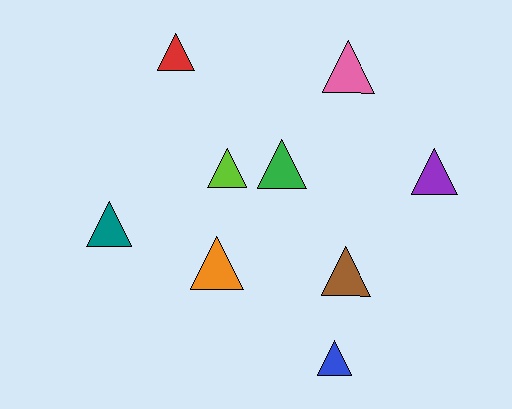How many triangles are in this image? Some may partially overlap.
There are 9 triangles.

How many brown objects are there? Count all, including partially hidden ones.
There is 1 brown object.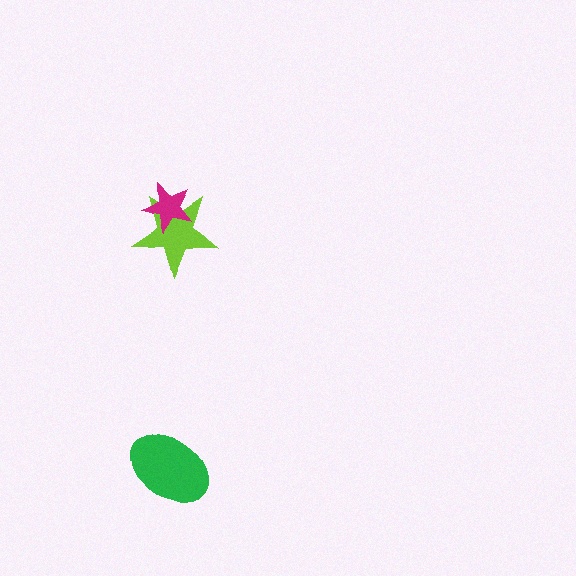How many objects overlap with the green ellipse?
0 objects overlap with the green ellipse.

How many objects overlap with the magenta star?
1 object overlaps with the magenta star.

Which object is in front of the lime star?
The magenta star is in front of the lime star.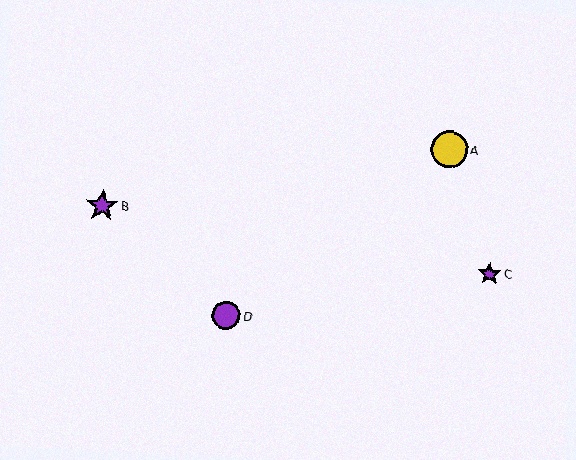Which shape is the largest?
The yellow circle (labeled A) is the largest.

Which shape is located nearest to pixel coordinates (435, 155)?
The yellow circle (labeled A) at (449, 150) is nearest to that location.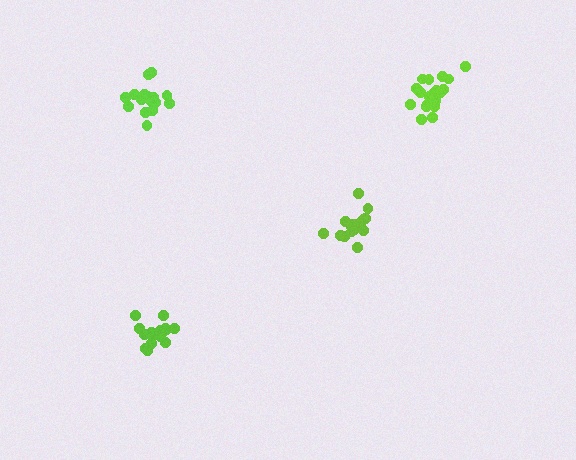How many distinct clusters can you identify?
There are 4 distinct clusters.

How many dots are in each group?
Group 1: 16 dots, Group 2: 20 dots, Group 3: 16 dots, Group 4: 16 dots (68 total).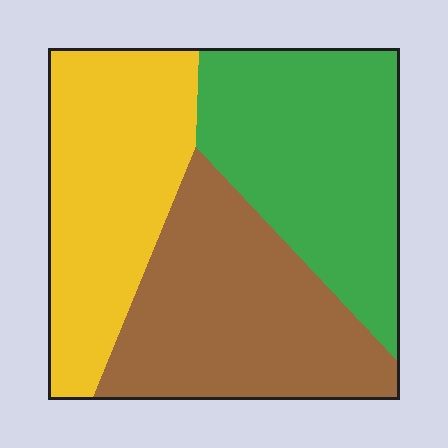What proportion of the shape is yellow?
Yellow covers about 30% of the shape.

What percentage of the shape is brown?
Brown takes up about one third (1/3) of the shape.